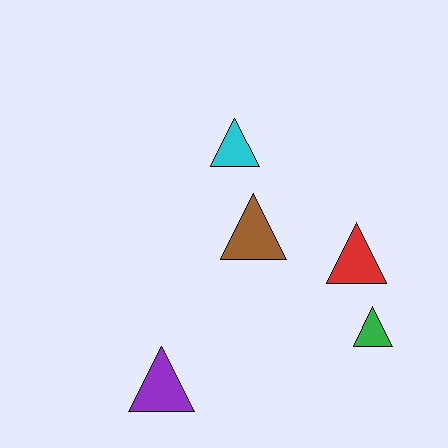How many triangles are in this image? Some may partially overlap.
There are 5 triangles.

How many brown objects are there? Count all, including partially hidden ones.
There is 1 brown object.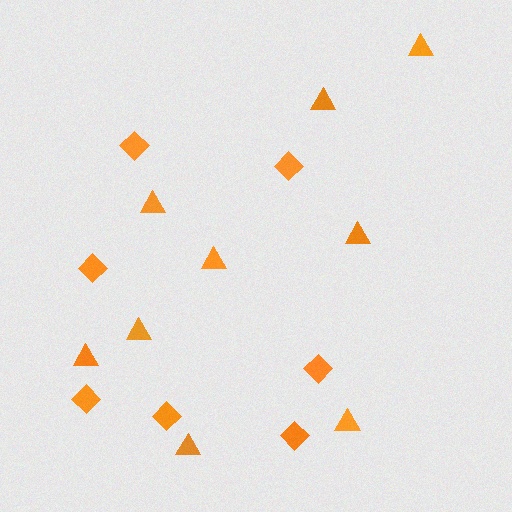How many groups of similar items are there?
There are 2 groups: one group of triangles (9) and one group of diamonds (7).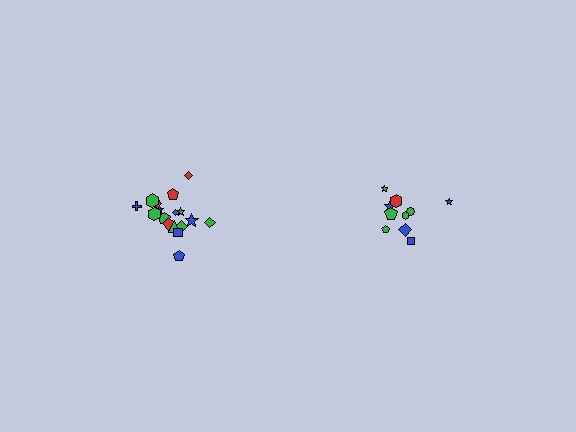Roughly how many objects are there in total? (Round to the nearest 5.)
Roughly 30 objects in total.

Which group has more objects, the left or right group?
The left group.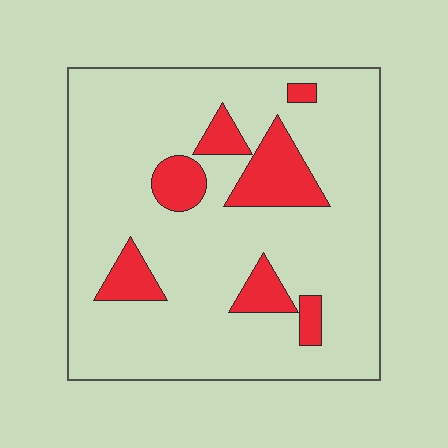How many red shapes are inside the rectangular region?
7.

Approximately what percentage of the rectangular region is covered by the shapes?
Approximately 15%.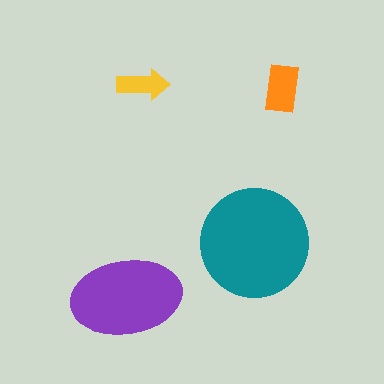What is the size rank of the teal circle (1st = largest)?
1st.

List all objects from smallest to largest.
The yellow arrow, the orange rectangle, the purple ellipse, the teal circle.